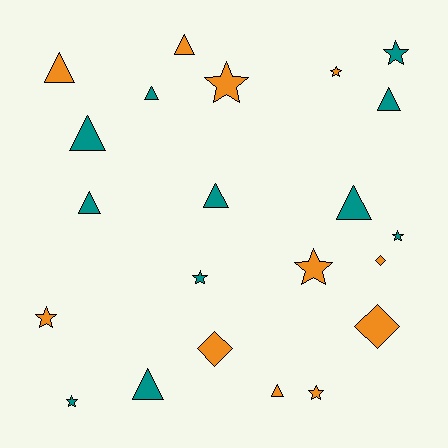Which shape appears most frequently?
Triangle, with 10 objects.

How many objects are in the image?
There are 22 objects.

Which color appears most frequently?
Teal, with 11 objects.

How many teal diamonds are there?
There are no teal diamonds.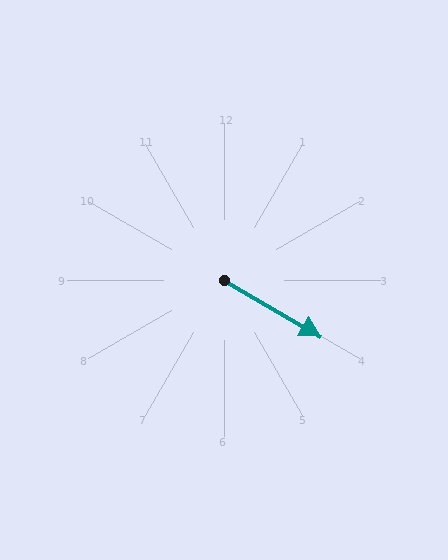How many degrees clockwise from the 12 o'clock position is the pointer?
Approximately 120 degrees.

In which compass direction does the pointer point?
Southeast.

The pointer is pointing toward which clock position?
Roughly 4 o'clock.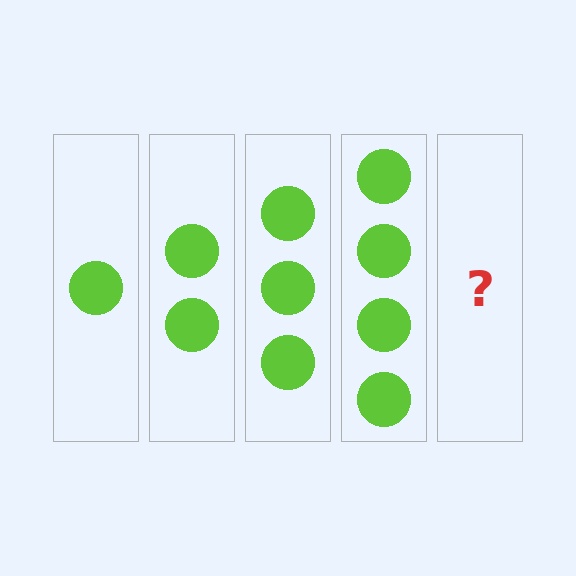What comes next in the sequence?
The next element should be 5 circles.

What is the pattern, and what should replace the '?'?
The pattern is that each step adds one more circle. The '?' should be 5 circles.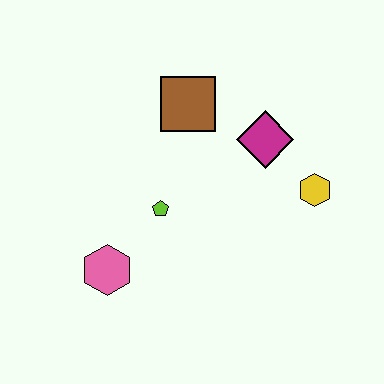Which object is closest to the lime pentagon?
The pink hexagon is closest to the lime pentagon.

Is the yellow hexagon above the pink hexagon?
Yes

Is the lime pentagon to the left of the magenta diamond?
Yes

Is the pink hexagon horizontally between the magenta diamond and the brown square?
No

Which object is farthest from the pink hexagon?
The yellow hexagon is farthest from the pink hexagon.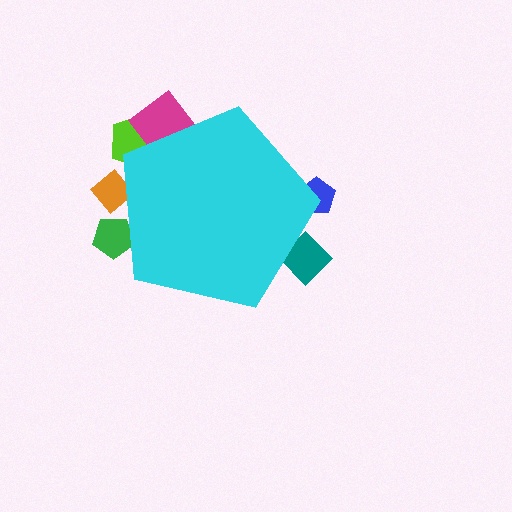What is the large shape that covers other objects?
A cyan pentagon.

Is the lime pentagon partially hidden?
Yes, the lime pentagon is partially hidden behind the cyan pentagon.